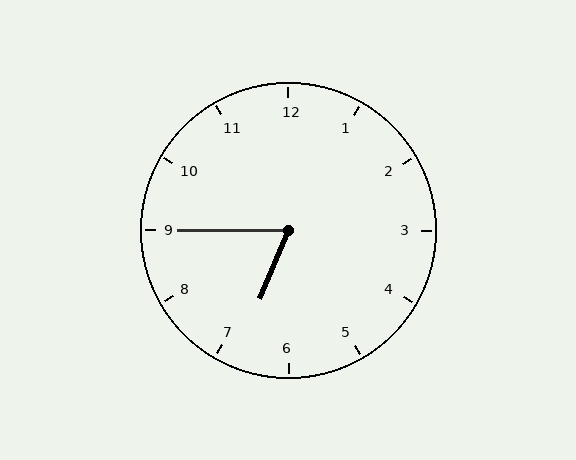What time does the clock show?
6:45.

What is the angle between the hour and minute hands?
Approximately 68 degrees.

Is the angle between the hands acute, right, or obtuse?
It is acute.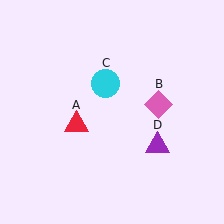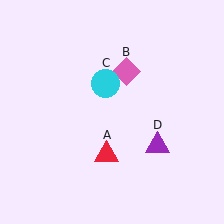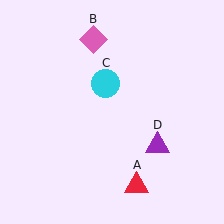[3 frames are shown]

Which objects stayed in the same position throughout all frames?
Cyan circle (object C) and purple triangle (object D) remained stationary.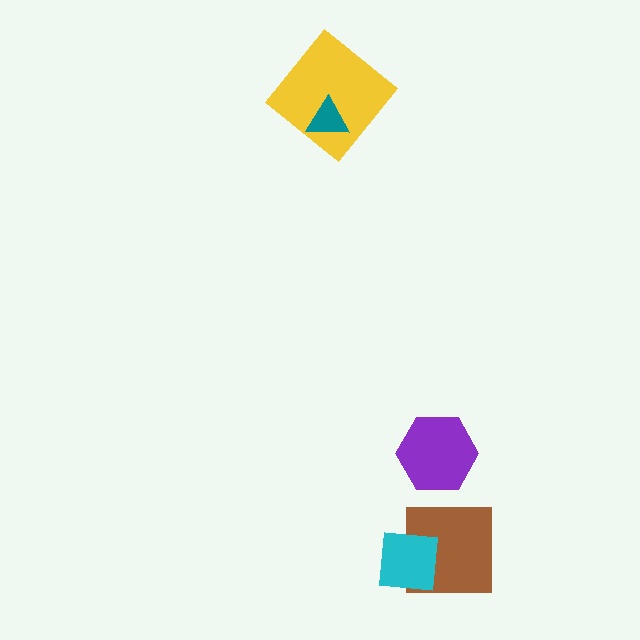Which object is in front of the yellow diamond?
The teal triangle is in front of the yellow diamond.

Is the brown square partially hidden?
Yes, it is partially covered by another shape.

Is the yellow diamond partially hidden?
Yes, it is partially covered by another shape.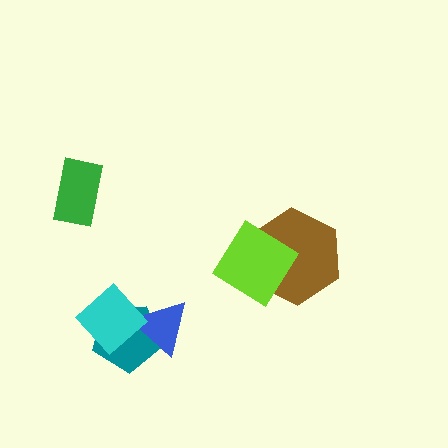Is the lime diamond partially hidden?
No, no other shape covers it.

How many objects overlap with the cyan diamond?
2 objects overlap with the cyan diamond.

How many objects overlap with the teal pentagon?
2 objects overlap with the teal pentagon.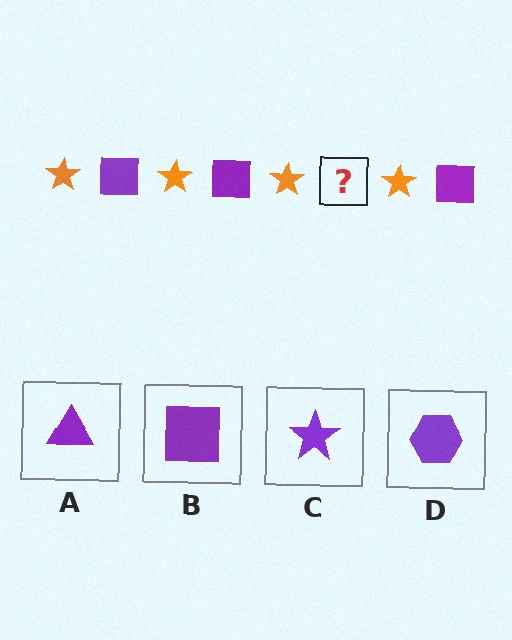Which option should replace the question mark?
Option B.